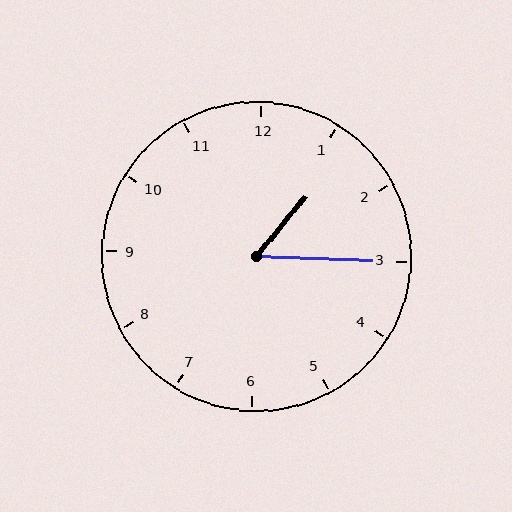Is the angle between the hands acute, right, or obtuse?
It is acute.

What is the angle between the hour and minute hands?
Approximately 52 degrees.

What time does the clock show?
1:15.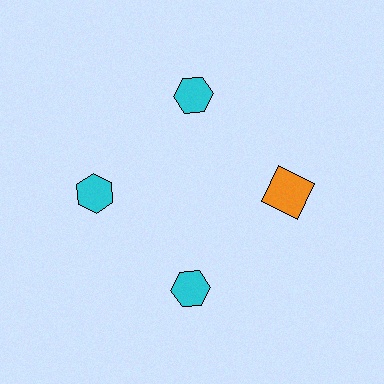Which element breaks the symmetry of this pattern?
The orange square at roughly the 3 o'clock position breaks the symmetry. All other shapes are cyan hexagons.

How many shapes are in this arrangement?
There are 4 shapes arranged in a ring pattern.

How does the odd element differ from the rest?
It differs in both color (orange instead of cyan) and shape (square instead of hexagon).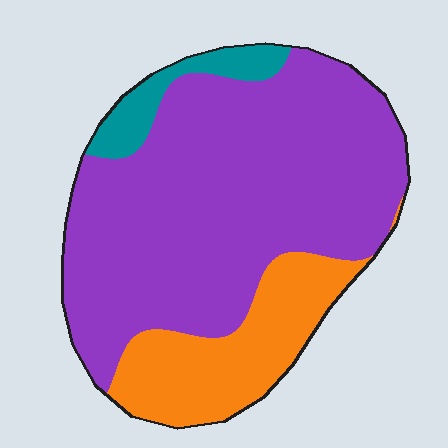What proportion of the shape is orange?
Orange covers roughly 20% of the shape.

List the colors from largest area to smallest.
From largest to smallest: purple, orange, teal.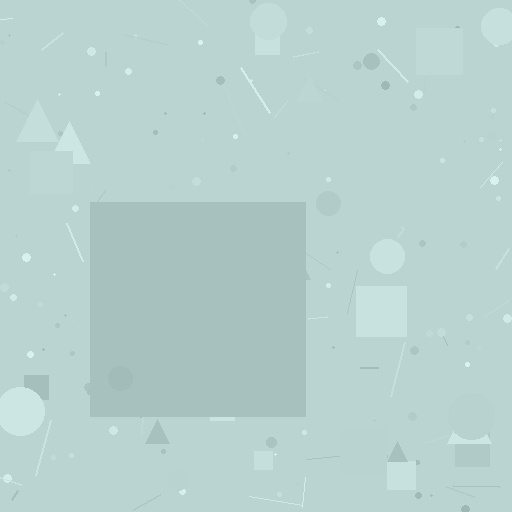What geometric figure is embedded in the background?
A square is embedded in the background.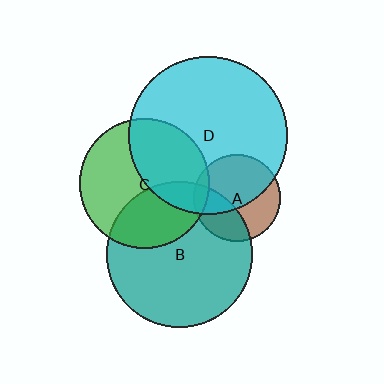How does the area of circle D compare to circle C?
Approximately 1.5 times.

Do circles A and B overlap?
Yes.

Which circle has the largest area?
Circle D (cyan).